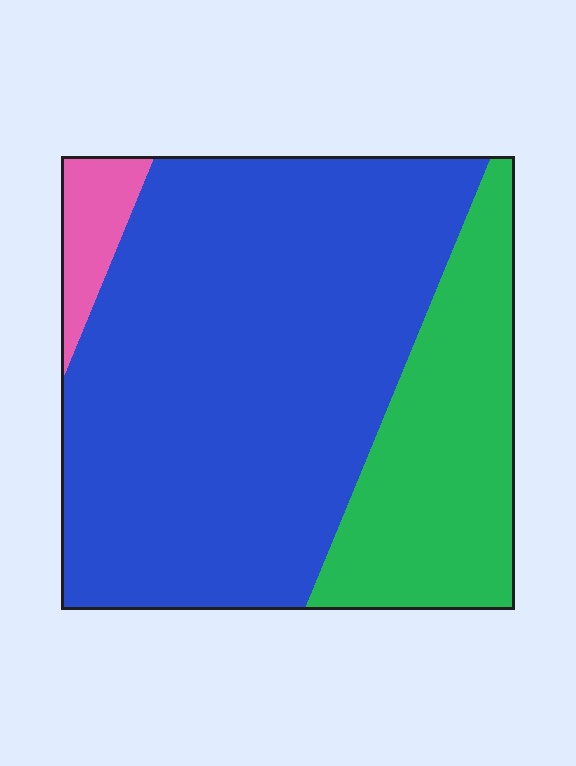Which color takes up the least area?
Pink, at roughly 5%.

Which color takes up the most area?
Blue, at roughly 70%.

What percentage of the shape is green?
Green takes up between a sixth and a third of the shape.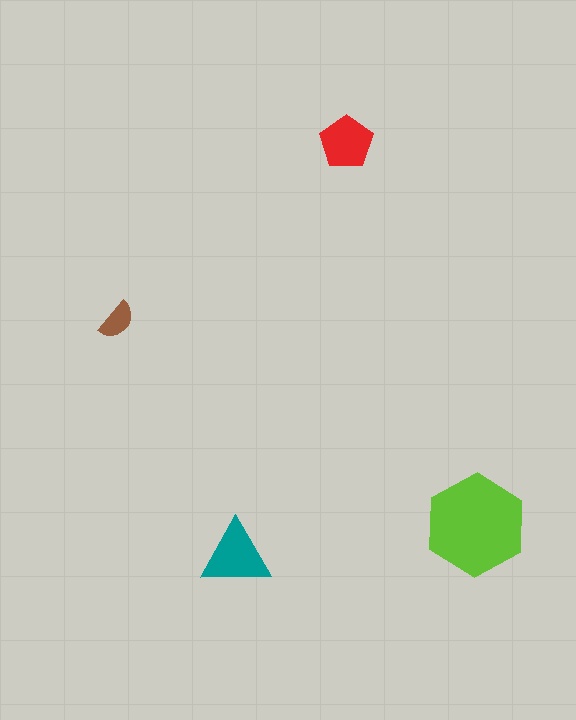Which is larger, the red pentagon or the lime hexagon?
The lime hexagon.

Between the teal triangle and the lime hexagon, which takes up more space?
The lime hexagon.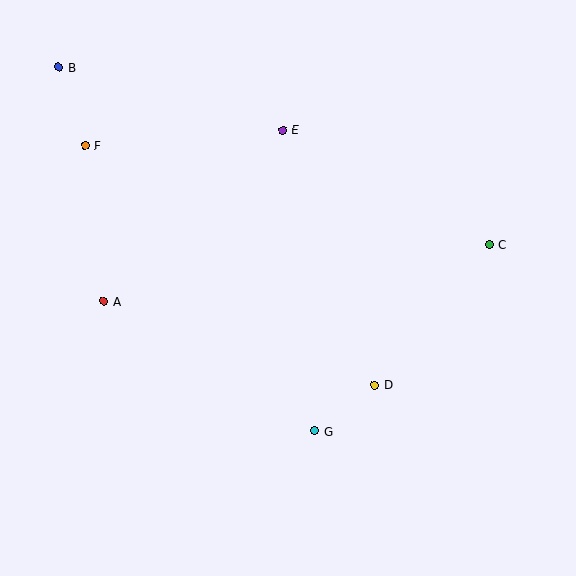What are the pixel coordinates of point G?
Point G is at (315, 431).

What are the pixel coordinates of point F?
Point F is at (85, 145).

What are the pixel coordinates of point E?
Point E is at (283, 130).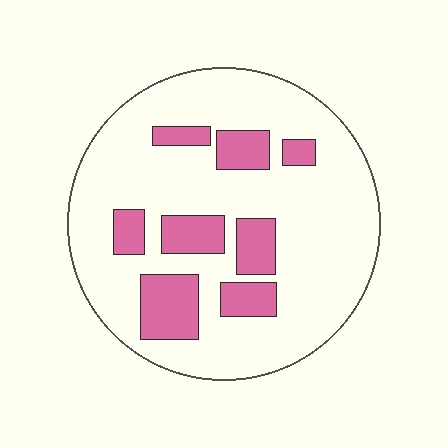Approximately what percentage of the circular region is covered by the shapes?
Approximately 20%.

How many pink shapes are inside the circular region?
8.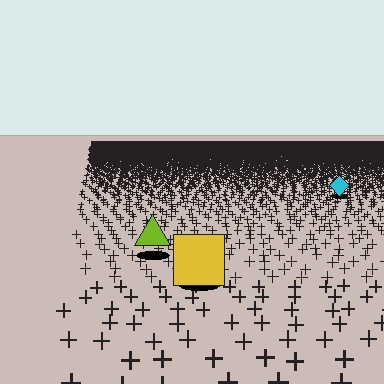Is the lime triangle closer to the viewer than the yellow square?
No. The yellow square is closer — you can tell from the texture gradient: the ground texture is coarser near it.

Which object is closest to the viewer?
The yellow square is closest. The texture marks near it are larger and more spread out.